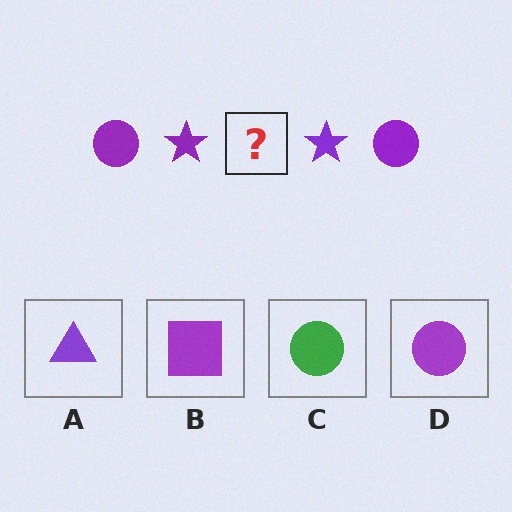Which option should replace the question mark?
Option D.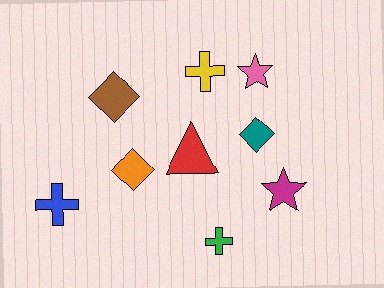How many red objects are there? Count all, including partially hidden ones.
There is 1 red object.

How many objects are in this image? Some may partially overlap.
There are 9 objects.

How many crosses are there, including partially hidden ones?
There are 3 crosses.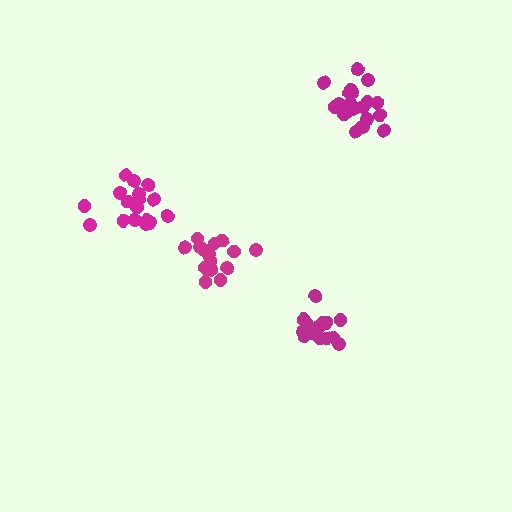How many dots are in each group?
Group 1: 17 dots, Group 2: 20 dots, Group 3: 17 dots, Group 4: 15 dots (69 total).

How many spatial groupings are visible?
There are 4 spatial groupings.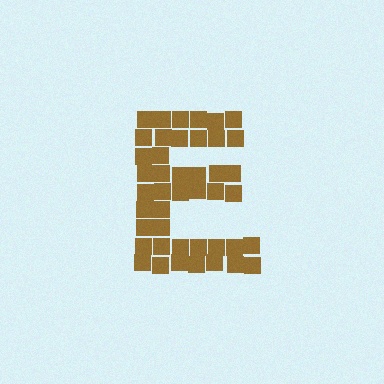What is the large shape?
The large shape is the letter E.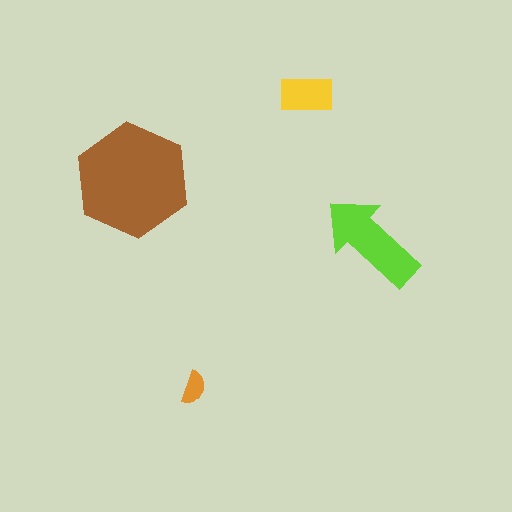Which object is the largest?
The brown hexagon.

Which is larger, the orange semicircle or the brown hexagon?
The brown hexagon.